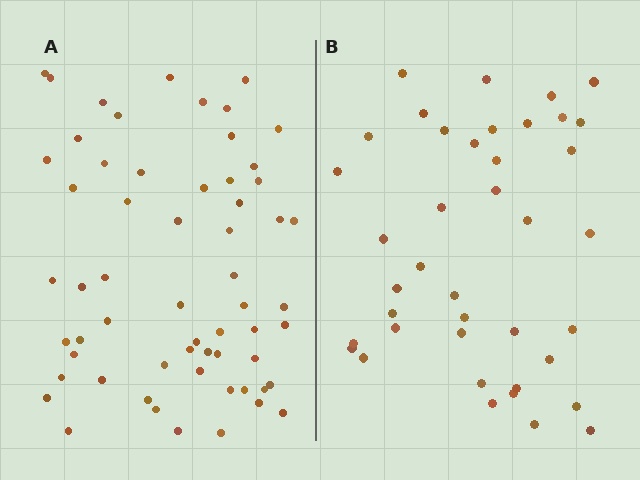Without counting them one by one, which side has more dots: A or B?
Region A (the left region) has more dots.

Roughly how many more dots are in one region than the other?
Region A has approximately 20 more dots than region B.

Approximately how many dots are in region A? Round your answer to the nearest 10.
About 60 dots.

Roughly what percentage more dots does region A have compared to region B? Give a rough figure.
About 50% more.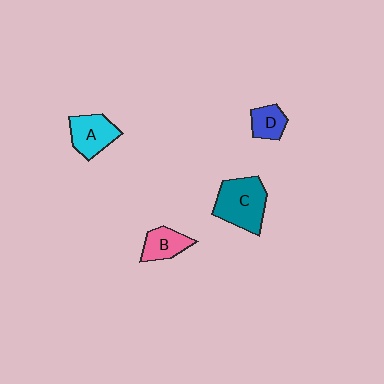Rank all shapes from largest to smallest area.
From largest to smallest: C (teal), A (cyan), B (pink), D (blue).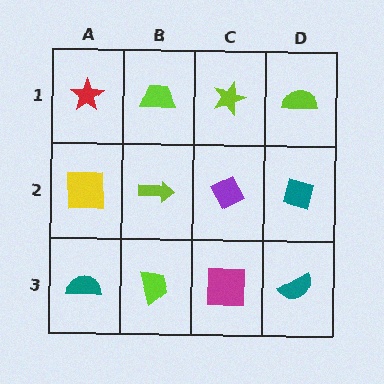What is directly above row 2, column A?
A red star.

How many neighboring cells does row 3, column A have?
2.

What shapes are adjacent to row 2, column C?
A lime star (row 1, column C), a magenta square (row 3, column C), a lime arrow (row 2, column B), a teal diamond (row 2, column D).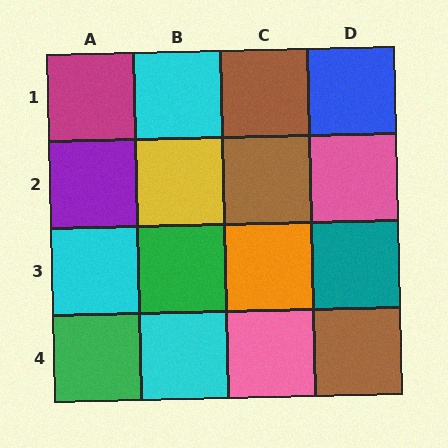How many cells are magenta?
1 cell is magenta.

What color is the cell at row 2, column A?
Purple.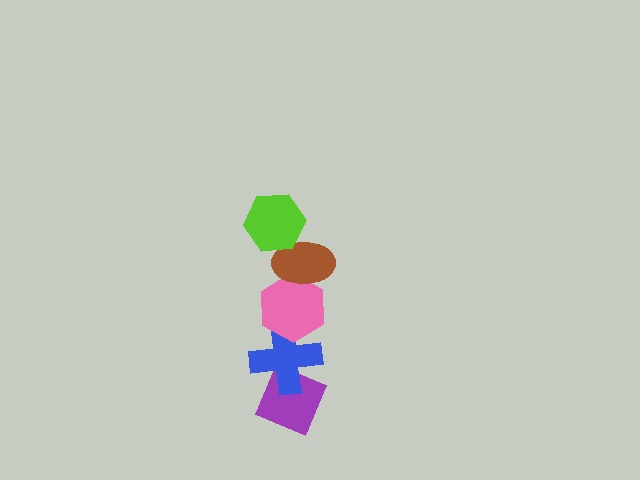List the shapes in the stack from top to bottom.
From top to bottom: the lime hexagon, the brown ellipse, the pink hexagon, the blue cross, the purple diamond.